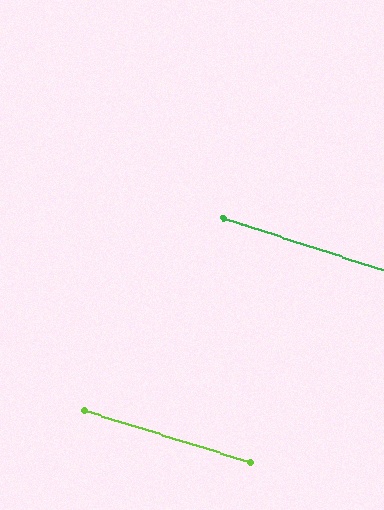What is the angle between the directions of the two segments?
Approximately 1 degree.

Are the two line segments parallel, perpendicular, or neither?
Parallel — their directions differ by only 0.8°.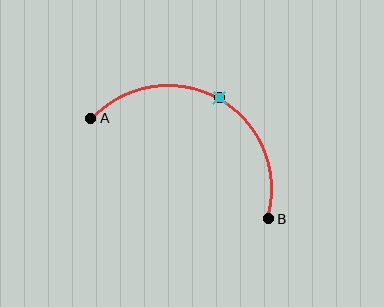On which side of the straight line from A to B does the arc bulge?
The arc bulges above the straight line connecting A and B.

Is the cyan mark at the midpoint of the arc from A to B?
Yes. The cyan mark lies on the arc at equal arc-length from both A and B — it is the arc midpoint.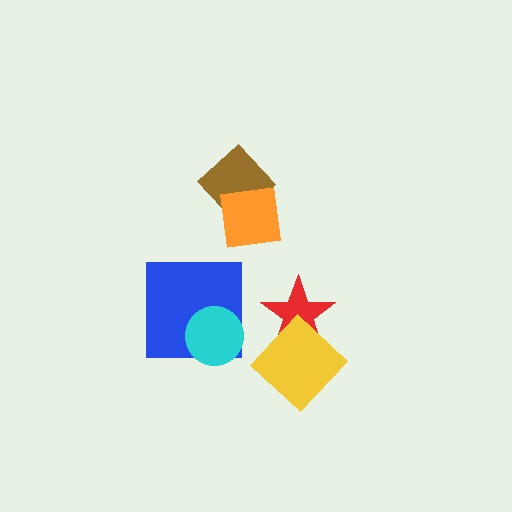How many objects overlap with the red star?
1 object overlaps with the red star.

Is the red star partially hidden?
Yes, it is partially covered by another shape.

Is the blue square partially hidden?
Yes, it is partially covered by another shape.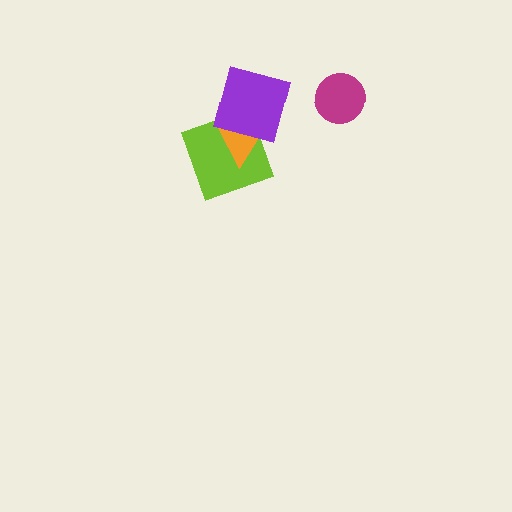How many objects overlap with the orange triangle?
2 objects overlap with the orange triangle.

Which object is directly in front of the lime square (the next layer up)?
The orange triangle is directly in front of the lime square.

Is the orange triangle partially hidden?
Yes, it is partially covered by another shape.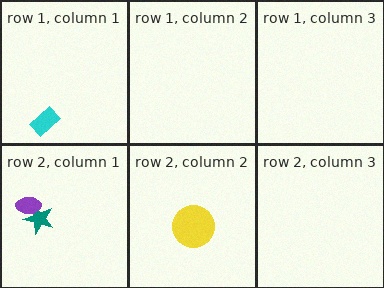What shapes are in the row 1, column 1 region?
The cyan rectangle.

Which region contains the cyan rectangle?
The row 1, column 1 region.